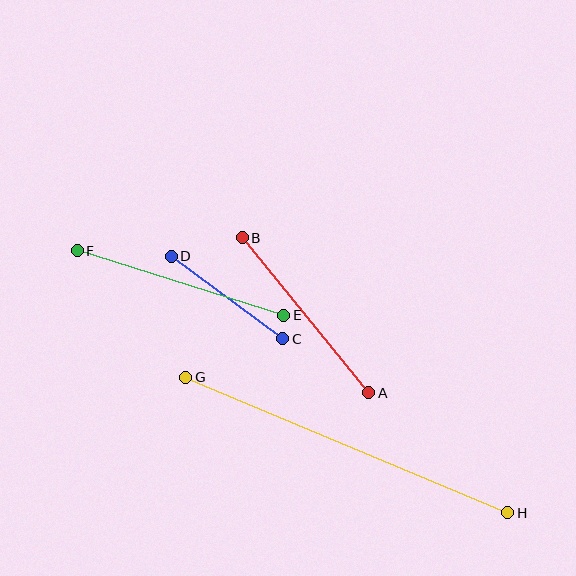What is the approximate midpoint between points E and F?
The midpoint is at approximately (181, 283) pixels.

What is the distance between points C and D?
The distance is approximately 138 pixels.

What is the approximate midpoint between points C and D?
The midpoint is at approximately (227, 298) pixels.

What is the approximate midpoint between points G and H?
The midpoint is at approximately (347, 445) pixels.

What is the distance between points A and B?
The distance is approximately 201 pixels.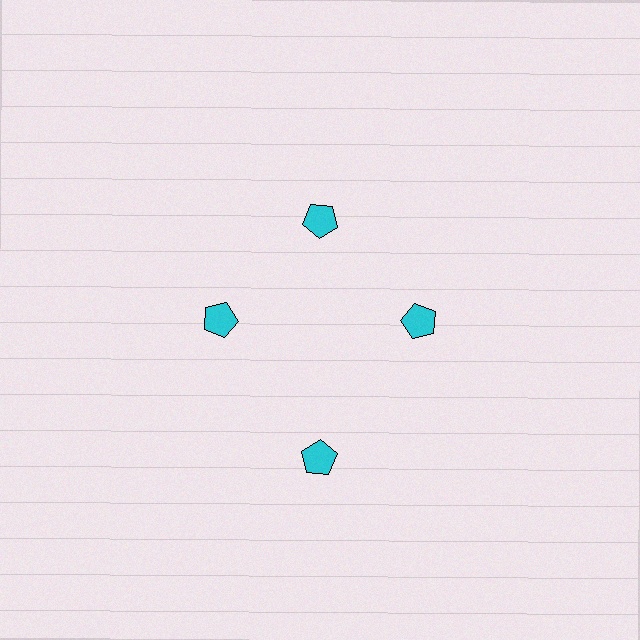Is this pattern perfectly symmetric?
No. The 4 cyan pentagons are arranged in a ring, but one element near the 6 o'clock position is pushed outward from the center, breaking the 4-fold rotational symmetry.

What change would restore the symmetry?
The symmetry would be restored by moving it inward, back onto the ring so that all 4 pentagons sit at equal angles and equal distance from the center.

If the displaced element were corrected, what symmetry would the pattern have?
It would have 4-fold rotational symmetry — the pattern would map onto itself every 90 degrees.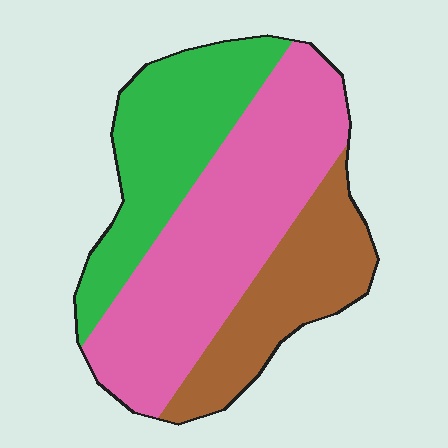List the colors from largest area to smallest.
From largest to smallest: pink, green, brown.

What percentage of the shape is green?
Green takes up about one quarter (1/4) of the shape.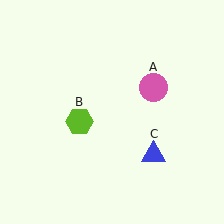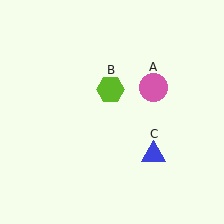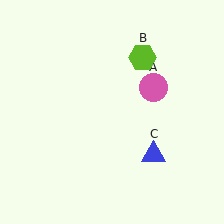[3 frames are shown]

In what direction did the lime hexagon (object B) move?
The lime hexagon (object B) moved up and to the right.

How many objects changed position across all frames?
1 object changed position: lime hexagon (object B).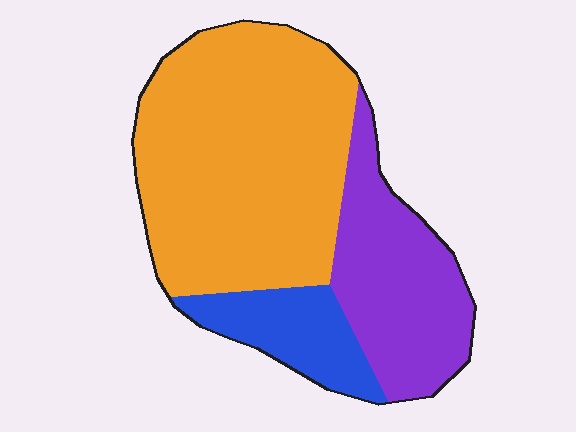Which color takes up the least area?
Blue, at roughly 15%.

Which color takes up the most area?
Orange, at roughly 60%.